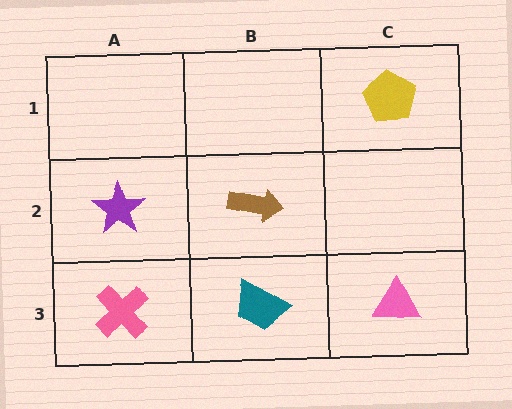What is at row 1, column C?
A yellow pentagon.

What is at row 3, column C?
A pink triangle.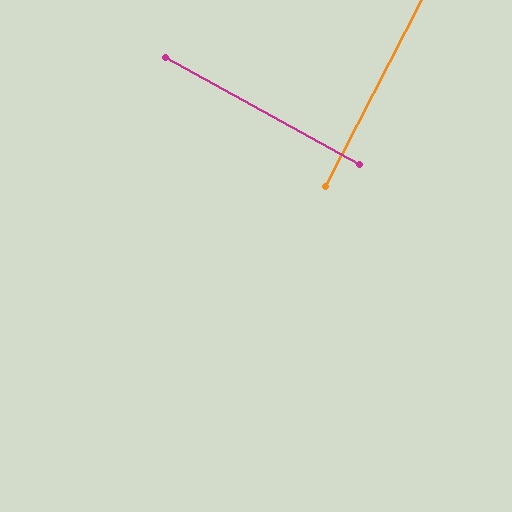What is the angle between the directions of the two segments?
Approximately 88 degrees.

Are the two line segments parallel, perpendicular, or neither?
Perpendicular — they meet at approximately 88°.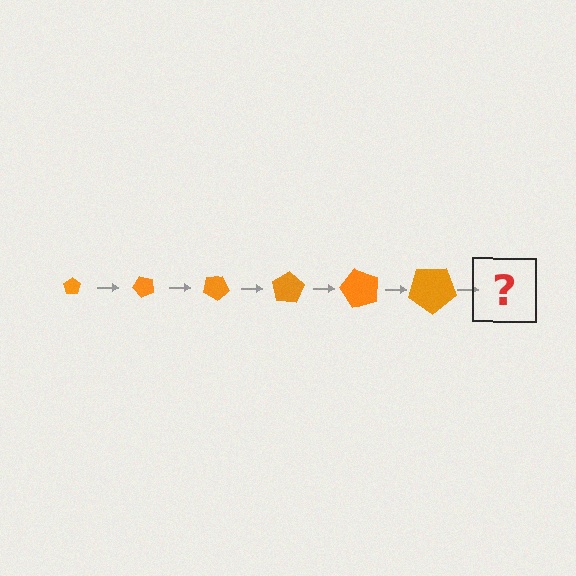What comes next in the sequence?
The next element should be a pentagon, larger than the previous one and rotated 300 degrees from the start.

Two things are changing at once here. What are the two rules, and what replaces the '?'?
The two rules are that the pentagon grows larger each step and it rotates 50 degrees each step. The '?' should be a pentagon, larger than the previous one and rotated 300 degrees from the start.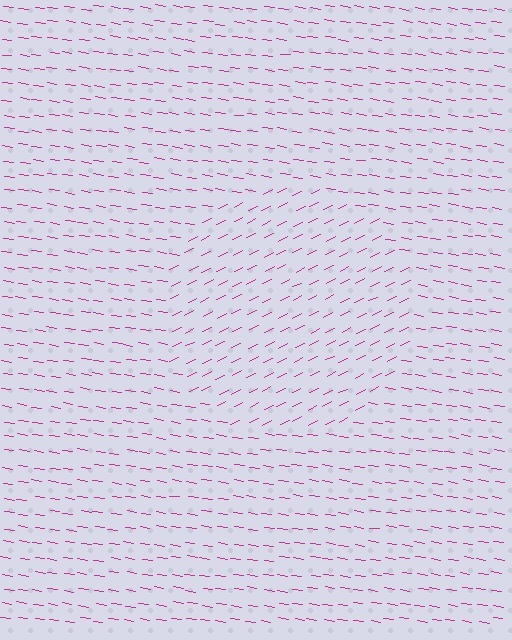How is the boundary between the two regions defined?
The boundary is defined purely by a change in line orientation (approximately 34 degrees difference). All lines are the same color and thickness.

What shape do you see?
I see a circle.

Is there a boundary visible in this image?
Yes, there is a texture boundary formed by a change in line orientation.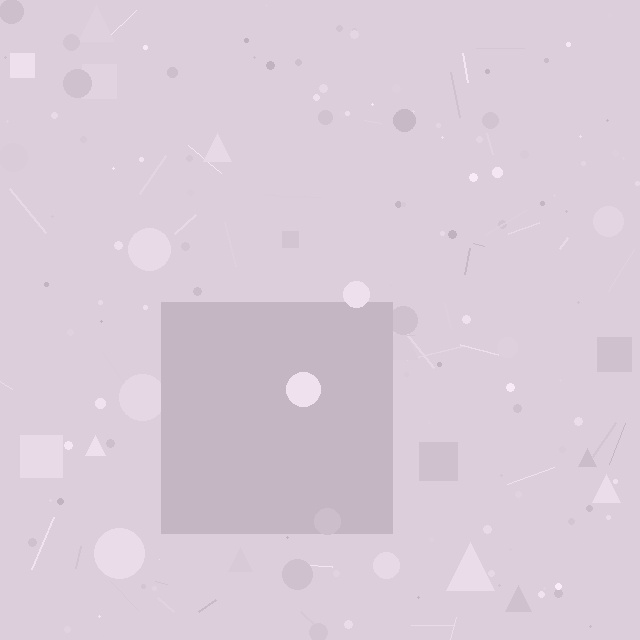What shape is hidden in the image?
A square is hidden in the image.